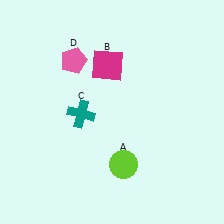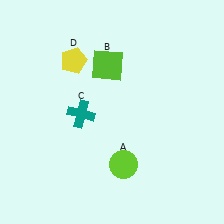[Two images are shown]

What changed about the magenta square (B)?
In Image 1, B is magenta. In Image 2, it changed to lime.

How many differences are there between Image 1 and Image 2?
There are 2 differences between the two images.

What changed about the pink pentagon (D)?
In Image 1, D is pink. In Image 2, it changed to yellow.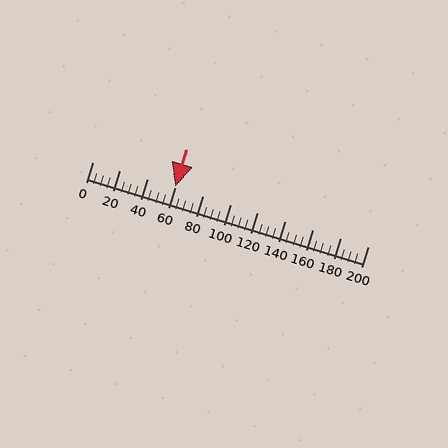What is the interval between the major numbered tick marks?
The major tick marks are spaced 20 units apart.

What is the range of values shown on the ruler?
The ruler shows values from 0 to 200.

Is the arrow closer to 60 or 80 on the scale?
The arrow is closer to 60.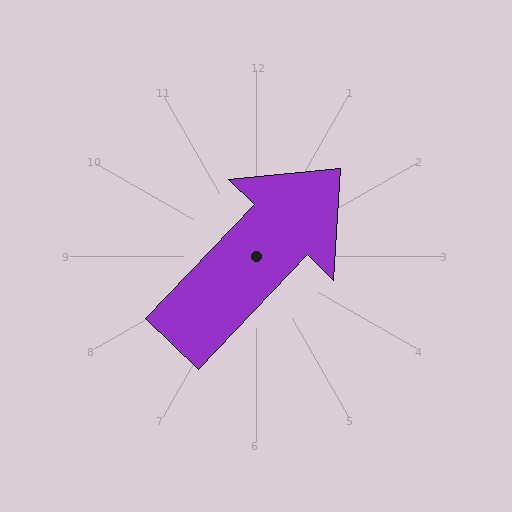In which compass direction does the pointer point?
Northeast.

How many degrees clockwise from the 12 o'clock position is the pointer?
Approximately 44 degrees.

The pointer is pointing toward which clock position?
Roughly 1 o'clock.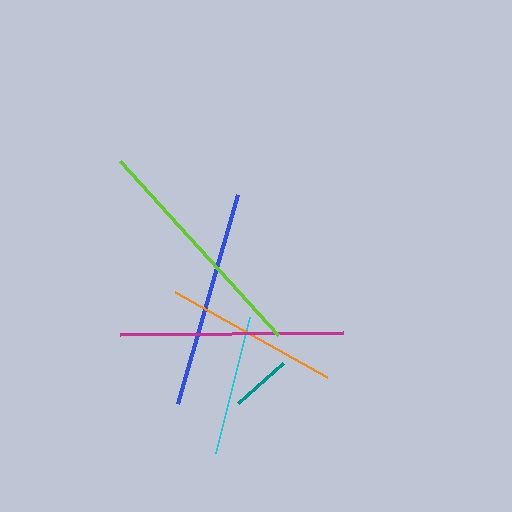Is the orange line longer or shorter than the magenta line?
The magenta line is longer than the orange line.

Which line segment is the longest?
The lime line is the longest at approximately 235 pixels.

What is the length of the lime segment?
The lime segment is approximately 235 pixels long.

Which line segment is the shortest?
The teal line is the shortest at approximately 60 pixels.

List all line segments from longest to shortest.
From longest to shortest: lime, magenta, blue, orange, cyan, teal.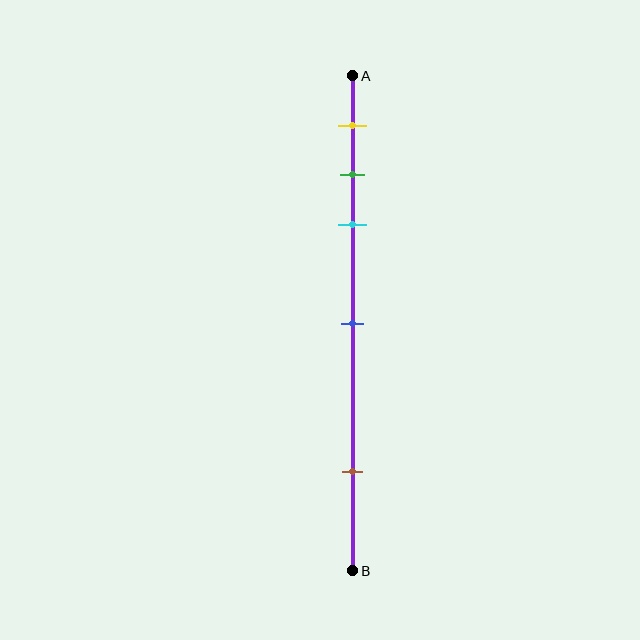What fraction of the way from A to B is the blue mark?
The blue mark is approximately 50% (0.5) of the way from A to B.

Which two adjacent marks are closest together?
The green and cyan marks are the closest adjacent pair.